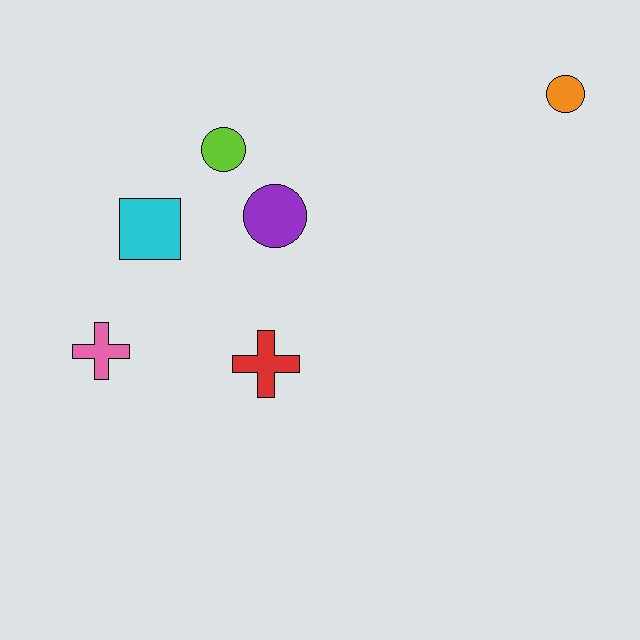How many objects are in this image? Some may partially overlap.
There are 6 objects.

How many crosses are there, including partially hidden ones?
There are 2 crosses.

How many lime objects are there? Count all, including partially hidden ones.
There is 1 lime object.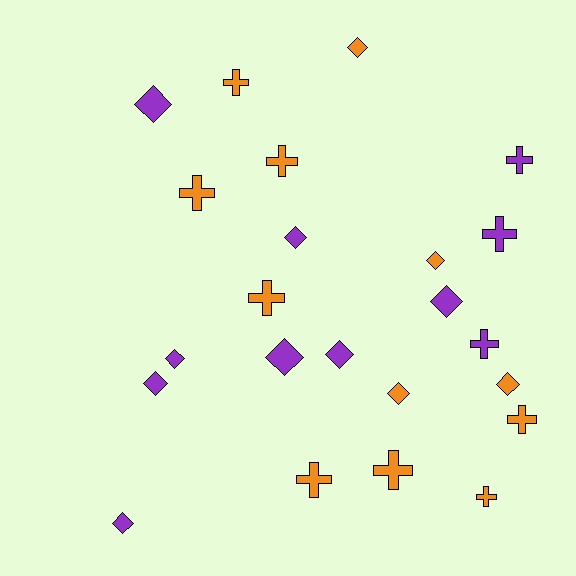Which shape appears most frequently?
Diamond, with 12 objects.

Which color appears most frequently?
Orange, with 12 objects.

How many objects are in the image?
There are 23 objects.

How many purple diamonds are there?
There are 8 purple diamonds.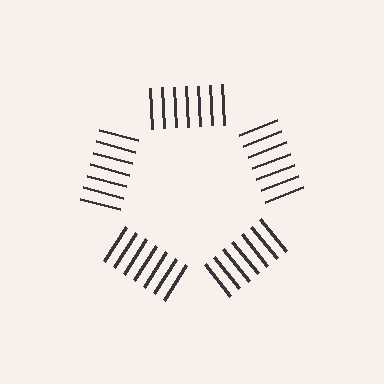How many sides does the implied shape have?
5 sides — the line-ends trace a pentagon.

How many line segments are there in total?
35 — 7 along each of the 5 edges.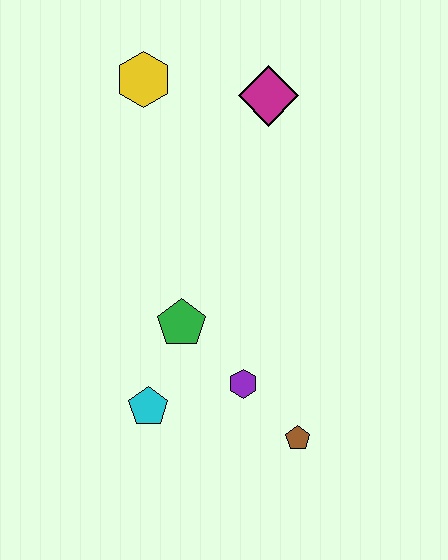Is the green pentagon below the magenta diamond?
Yes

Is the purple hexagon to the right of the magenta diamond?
No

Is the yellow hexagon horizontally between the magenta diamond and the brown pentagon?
No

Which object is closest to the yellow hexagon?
The magenta diamond is closest to the yellow hexagon.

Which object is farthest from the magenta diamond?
The brown pentagon is farthest from the magenta diamond.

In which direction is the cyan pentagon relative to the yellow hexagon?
The cyan pentagon is below the yellow hexagon.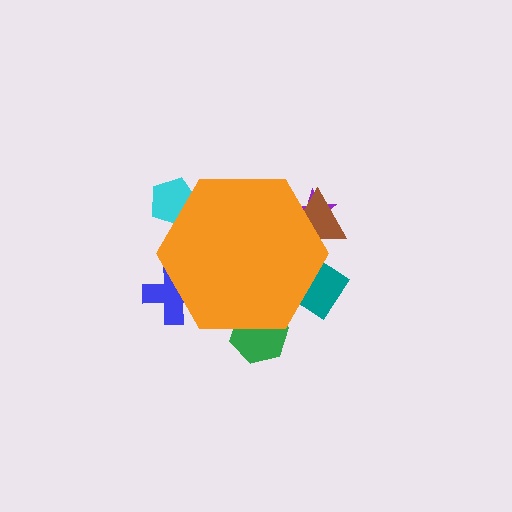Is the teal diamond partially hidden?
Yes, the teal diamond is partially hidden behind the orange hexagon.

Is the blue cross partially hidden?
Yes, the blue cross is partially hidden behind the orange hexagon.